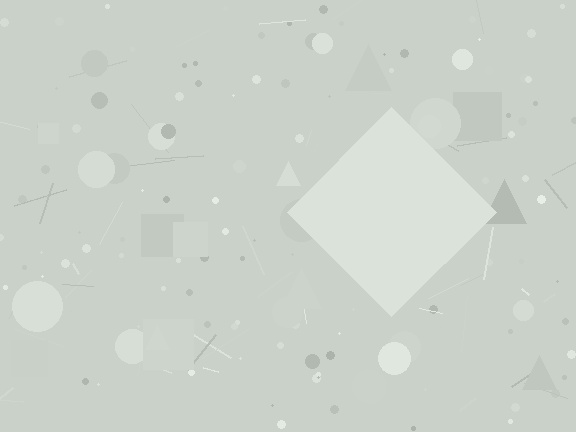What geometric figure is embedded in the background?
A diamond is embedded in the background.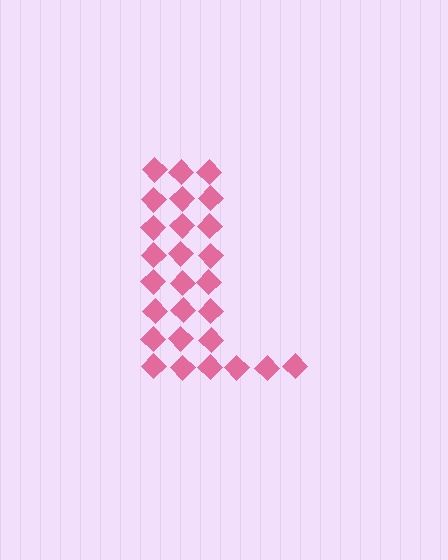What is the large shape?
The large shape is the letter L.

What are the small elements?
The small elements are diamonds.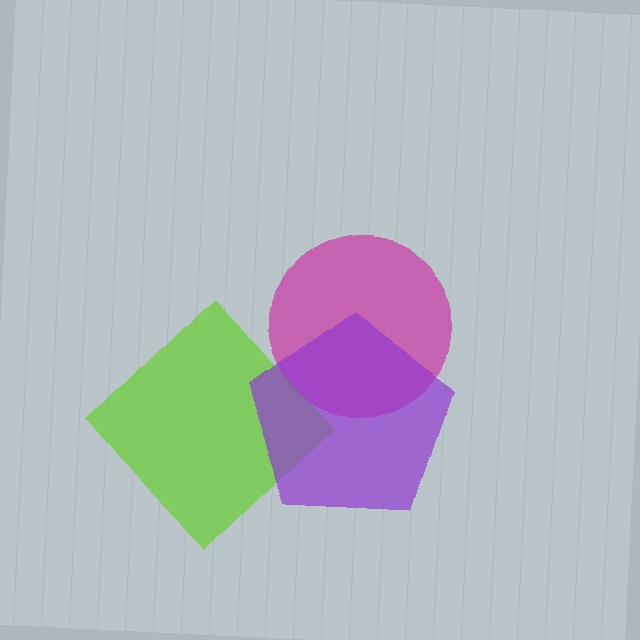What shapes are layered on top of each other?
The layered shapes are: a magenta circle, a lime diamond, a purple pentagon.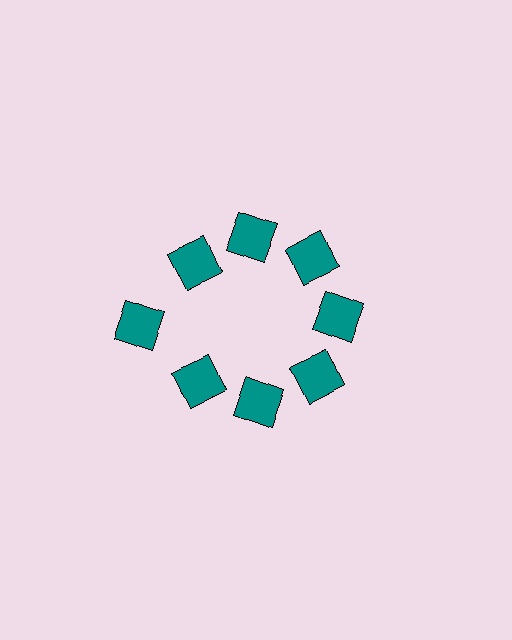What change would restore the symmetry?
The symmetry would be restored by moving it inward, back onto the ring so that all 8 squares sit at equal angles and equal distance from the center.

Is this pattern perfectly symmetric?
No. The 8 teal squares are arranged in a ring, but one element near the 9 o'clock position is pushed outward from the center, breaking the 8-fold rotational symmetry.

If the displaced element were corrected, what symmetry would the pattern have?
It would have 8-fold rotational symmetry — the pattern would map onto itself every 45 degrees.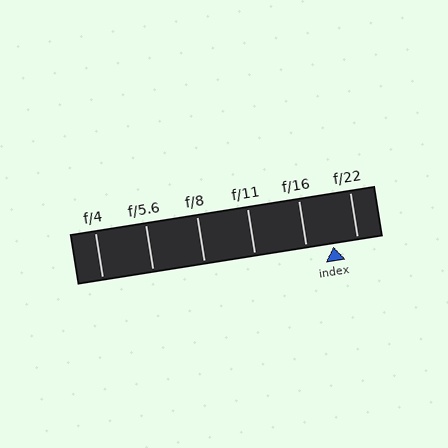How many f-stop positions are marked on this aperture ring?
There are 6 f-stop positions marked.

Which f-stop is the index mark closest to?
The index mark is closest to f/22.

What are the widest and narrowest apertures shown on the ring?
The widest aperture shown is f/4 and the narrowest is f/22.